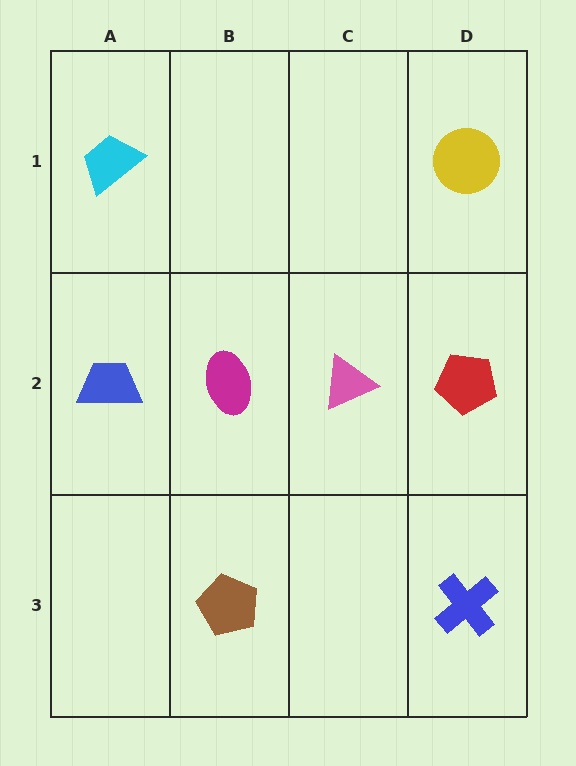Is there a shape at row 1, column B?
No, that cell is empty.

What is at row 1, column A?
A cyan trapezoid.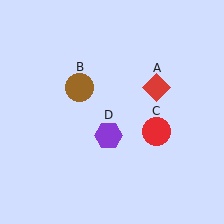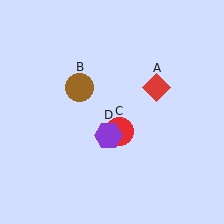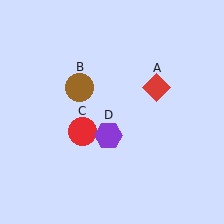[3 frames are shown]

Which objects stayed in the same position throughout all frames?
Red diamond (object A) and brown circle (object B) and purple hexagon (object D) remained stationary.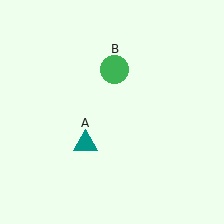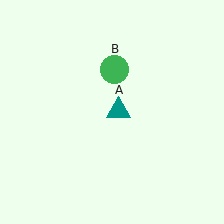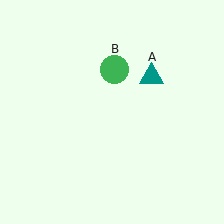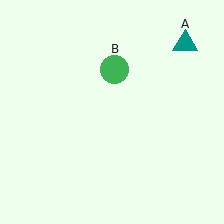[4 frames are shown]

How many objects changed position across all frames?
1 object changed position: teal triangle (object A).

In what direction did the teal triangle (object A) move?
The teal triangle (object A) moved up and to the right.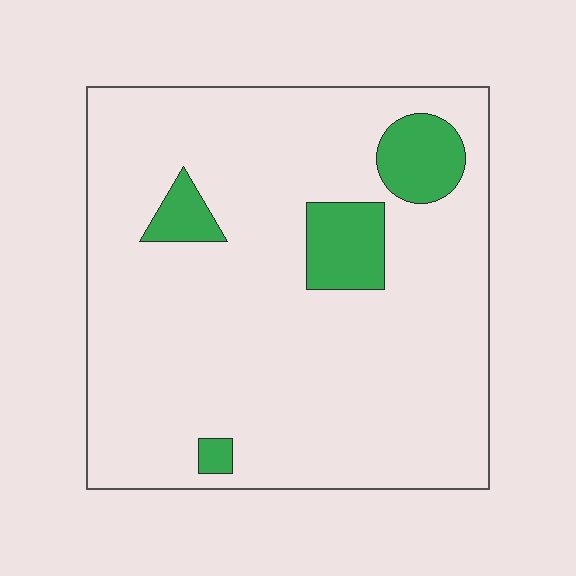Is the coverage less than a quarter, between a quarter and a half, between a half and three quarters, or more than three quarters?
Less than a quarter.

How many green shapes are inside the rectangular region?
4.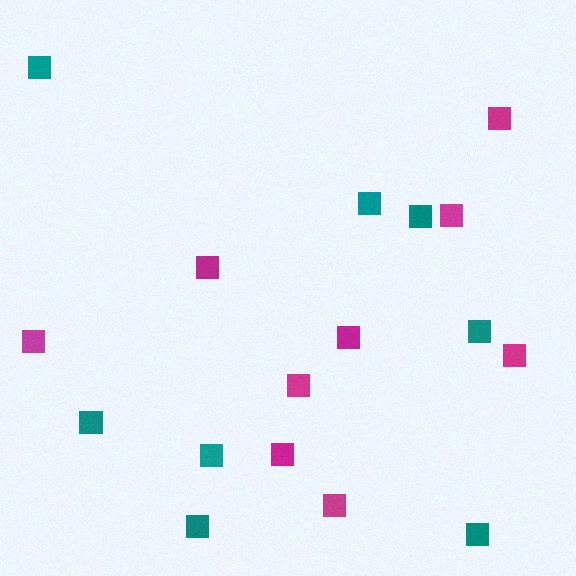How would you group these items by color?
There are 2 groups: one group of teal squares (8) and one group of magenta squares (9).